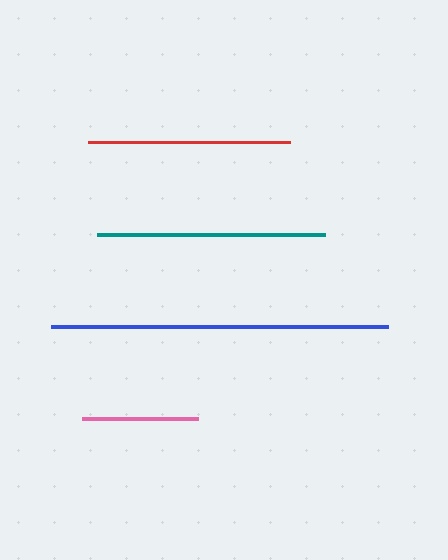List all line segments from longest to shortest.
From longest to shortest: blue, teal, red, pink.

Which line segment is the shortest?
The pink line is the shortest at approximately 115 pixels.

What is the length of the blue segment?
The blue segment is approximately 337 pixels long.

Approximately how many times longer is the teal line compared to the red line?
The teal line is approximately 1.1 times the length of the red line.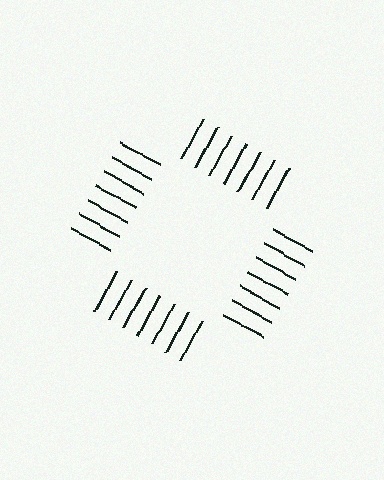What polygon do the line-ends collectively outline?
An illusory square — the line segments terminate on its edges but no continuous stroke is drawn.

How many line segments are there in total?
28 — 7 along each of the 4 edges.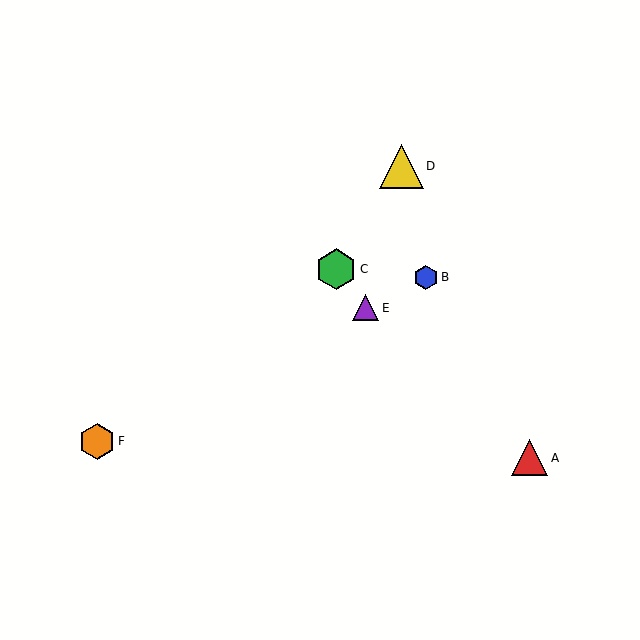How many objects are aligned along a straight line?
3 objects (B, E, F) are aligned along a straight line.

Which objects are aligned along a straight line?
Objects B, E, F are aligned along a straight line.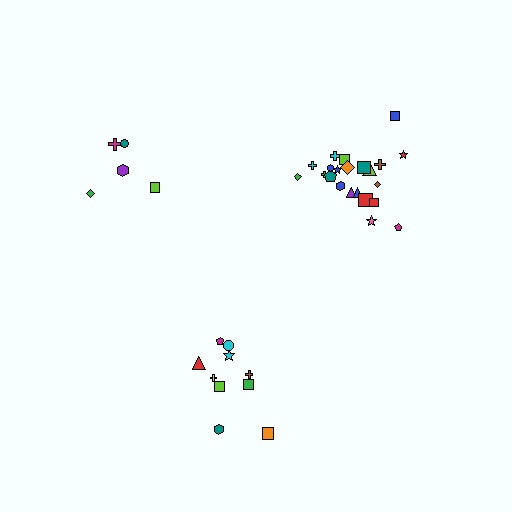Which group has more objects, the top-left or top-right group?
The top-right group.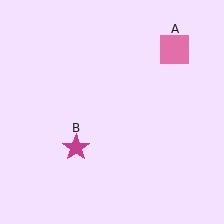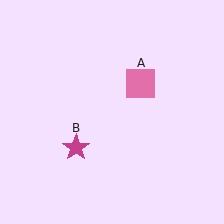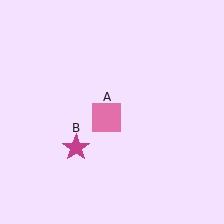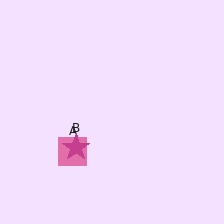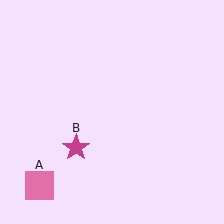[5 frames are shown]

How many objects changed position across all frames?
1 object changed position: pink square (object A).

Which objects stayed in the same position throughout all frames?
Magenta star (object B) remained stationary.